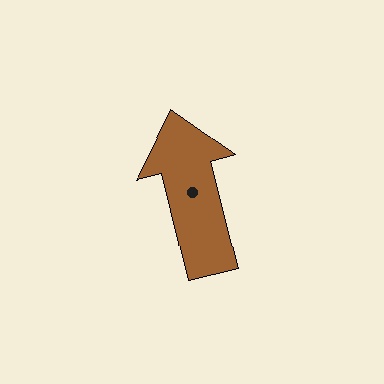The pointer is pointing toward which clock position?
Roughly 12 o'clock.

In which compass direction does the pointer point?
North.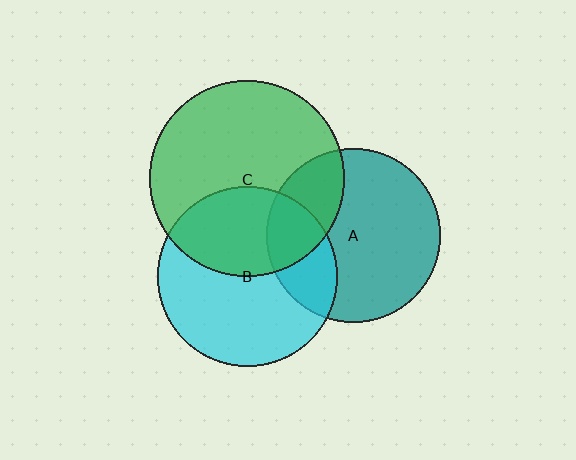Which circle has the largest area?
Circle C (green).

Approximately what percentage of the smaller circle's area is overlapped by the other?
Approximately 40%.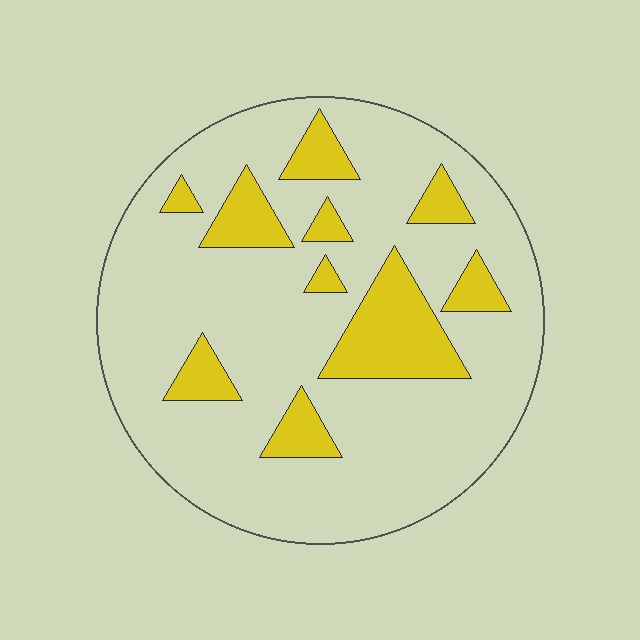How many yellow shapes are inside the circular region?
10.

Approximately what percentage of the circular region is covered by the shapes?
Approximately 20%.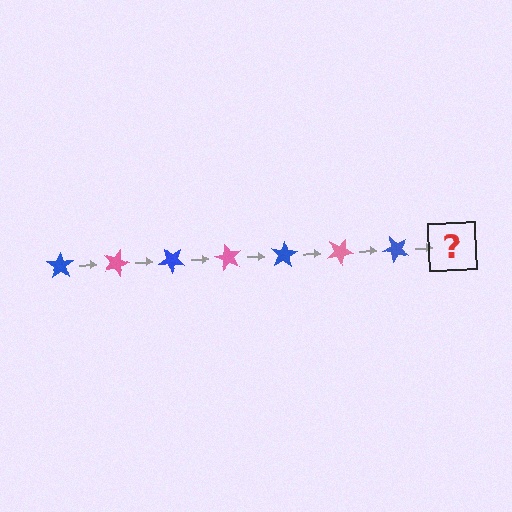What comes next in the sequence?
The next element should be a pink star, rotated 140 degrees from the start.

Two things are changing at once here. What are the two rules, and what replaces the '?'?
The two rules are that it rotates 20 degrees each step and the color cycles through blue and pink. The '?' should be a pink star, rotated 140 degrees from the start.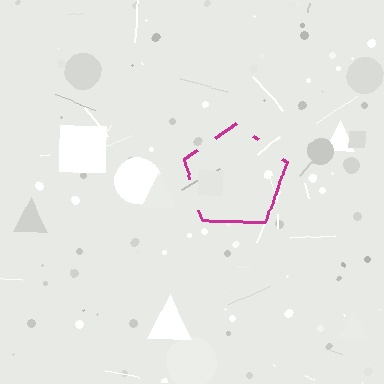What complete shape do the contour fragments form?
The contour fragments form a pentagon.